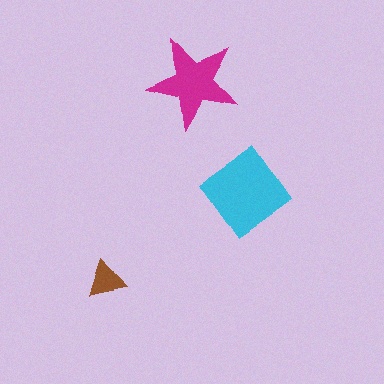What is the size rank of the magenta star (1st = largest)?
2nd.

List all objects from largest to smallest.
The cyan diamond, the magenta star, the brown triangle.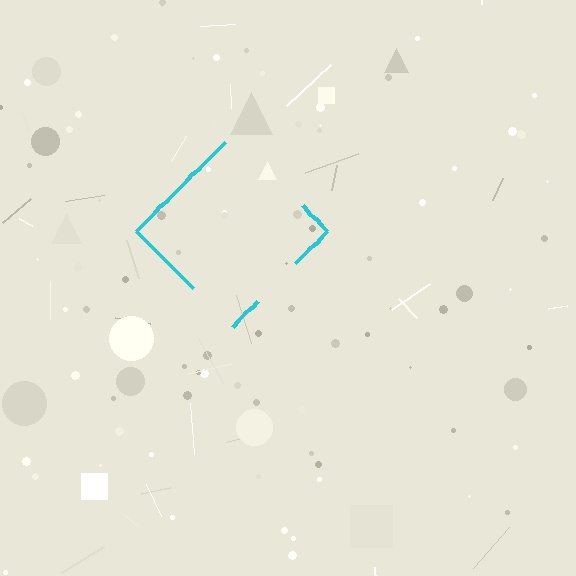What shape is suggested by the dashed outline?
The dashed outline suggests a diamond.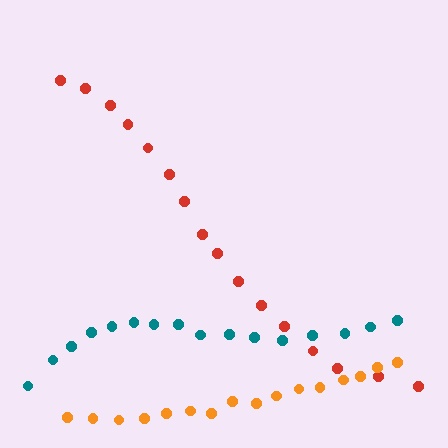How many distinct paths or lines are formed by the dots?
There are 3 distinct paths.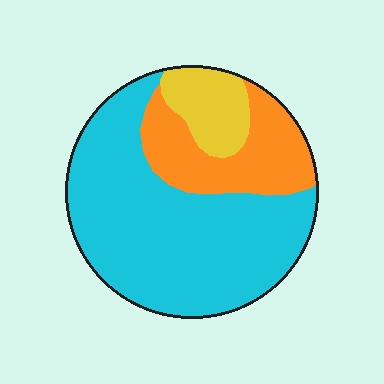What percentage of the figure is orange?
Orange covers 23% of the figure.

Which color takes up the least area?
Yellow, at roughly 10%.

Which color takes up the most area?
Cyan, at roughly 65%.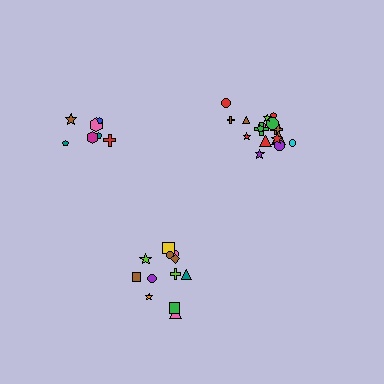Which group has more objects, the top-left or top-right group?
The top-right group.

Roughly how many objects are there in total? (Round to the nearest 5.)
Roughly 35 objects in total.